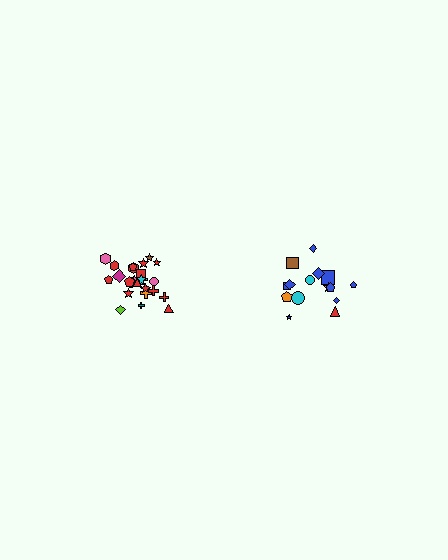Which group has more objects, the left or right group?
The left group.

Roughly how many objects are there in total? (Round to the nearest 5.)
Roughly 40 objects in total.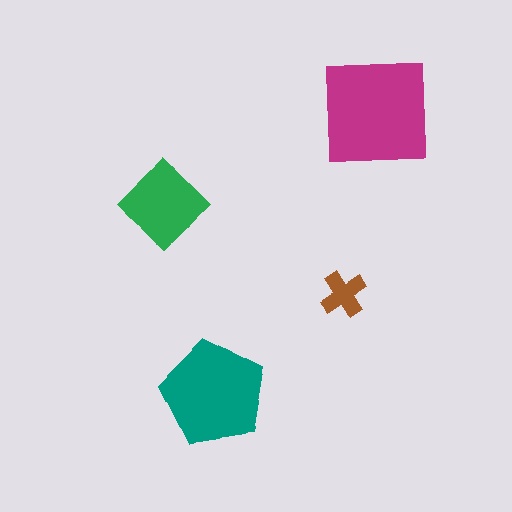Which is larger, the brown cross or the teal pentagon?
The teal pentagon.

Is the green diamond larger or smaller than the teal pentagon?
Smaller.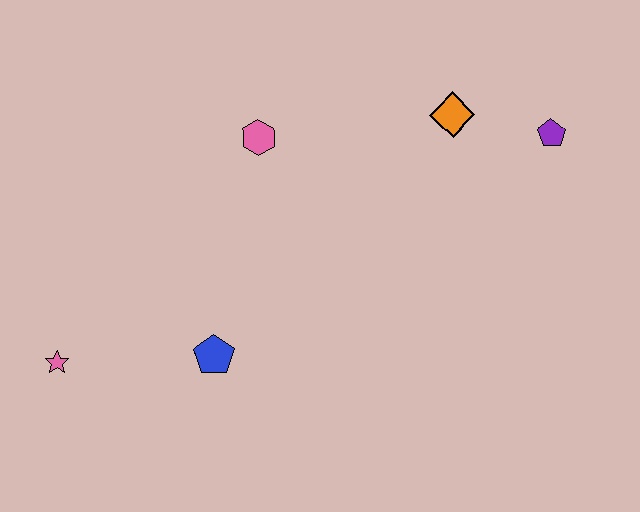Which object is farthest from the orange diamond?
The pink star is farthest from the orange diamond.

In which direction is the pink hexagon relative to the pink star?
The pink hexagon is above the pink star.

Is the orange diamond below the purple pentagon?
No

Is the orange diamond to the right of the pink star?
Yes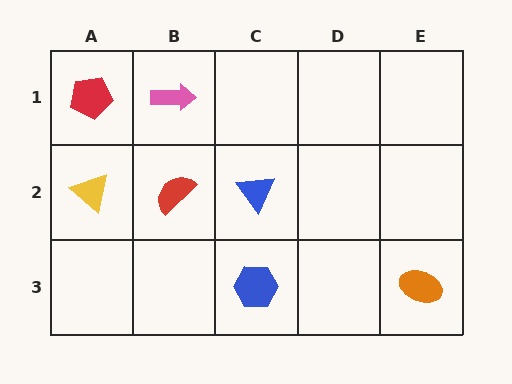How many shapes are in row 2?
3 shapes.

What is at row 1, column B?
A pink arrow.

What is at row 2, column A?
A yellow triangle.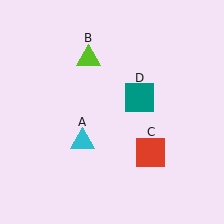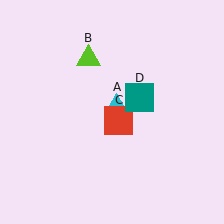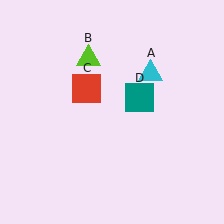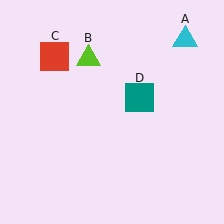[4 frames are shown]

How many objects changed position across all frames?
2 objects changed position: cyan triangle (object A), red square (object C).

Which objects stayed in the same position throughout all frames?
Lime triangle (object B) and teal square (object D) remained stationary.